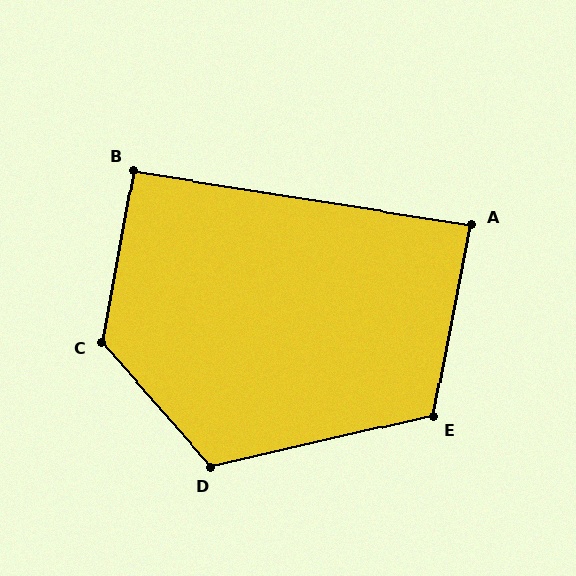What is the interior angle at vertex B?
Approximately 91 degrees (approximately right).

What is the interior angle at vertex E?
Approximately 114 degrees (obtuse).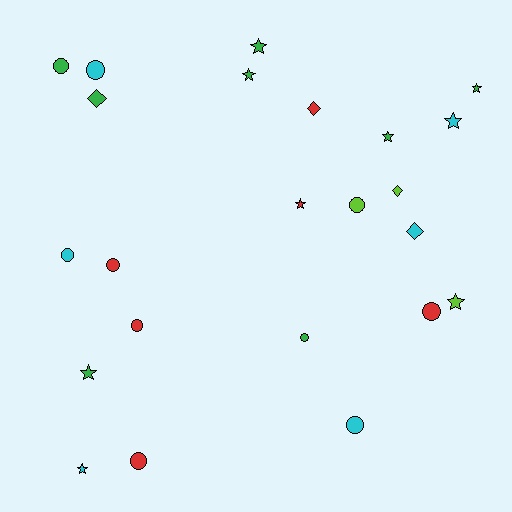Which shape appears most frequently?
Circle, with 10 objects.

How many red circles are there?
There are 4 red circles.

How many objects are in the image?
There are 23 objects.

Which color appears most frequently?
Green, with 8 objects.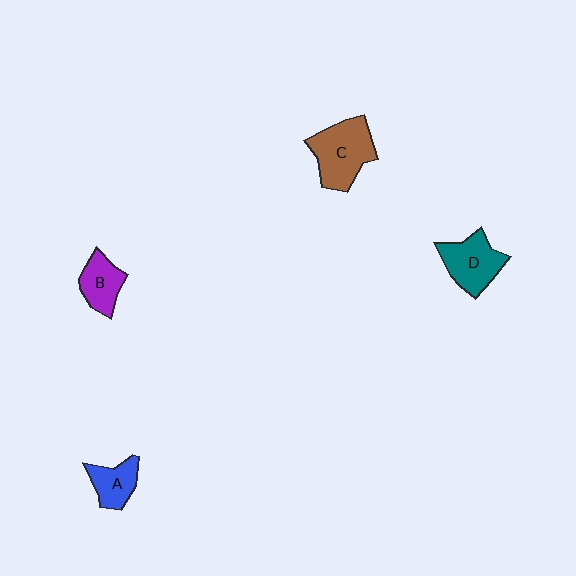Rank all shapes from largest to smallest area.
From largest to smallest: C (brown), D (teal), B (purple), A (blue).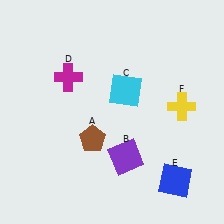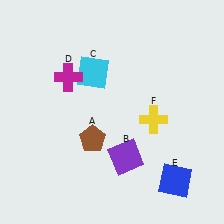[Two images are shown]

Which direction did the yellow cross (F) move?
The yellow cross (F) moved left.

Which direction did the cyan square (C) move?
The cyan square (C) moved left.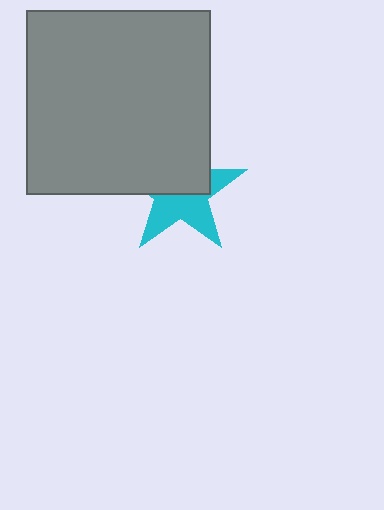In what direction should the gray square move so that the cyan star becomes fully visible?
The gray square should move up. That is the shortest direction to clear the overlap and leave the cyan star fully visible.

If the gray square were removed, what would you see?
You would see the complete cyan star.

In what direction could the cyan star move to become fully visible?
The cyan star could move down. That would shift it out from behind the gray square entirely.